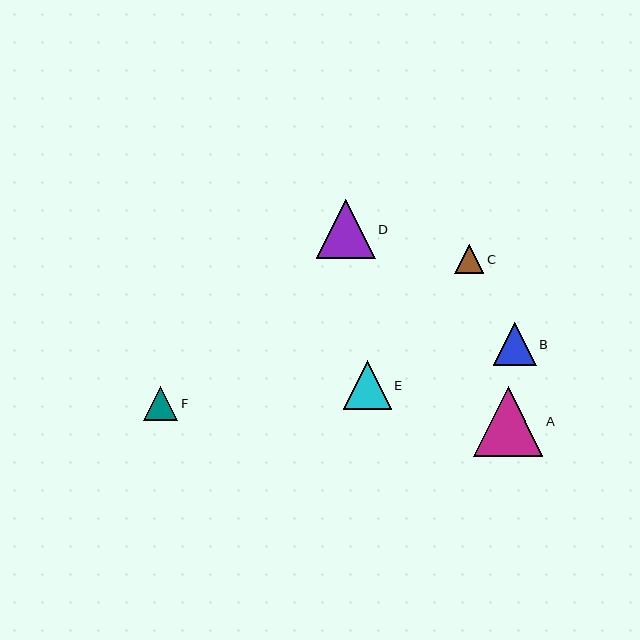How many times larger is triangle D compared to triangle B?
Triangle D is approximately 1.4 times the size of triangle B.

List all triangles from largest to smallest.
From largest to smallest: A, D, E, B, F, C.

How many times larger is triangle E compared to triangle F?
Triangle E is approximately 1.4 times the size of triangle F.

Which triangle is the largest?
Triangle A is the largest with a size of approximately 69 pixels.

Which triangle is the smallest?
Triangle C is the smallest with a size of approximately 29 pixels.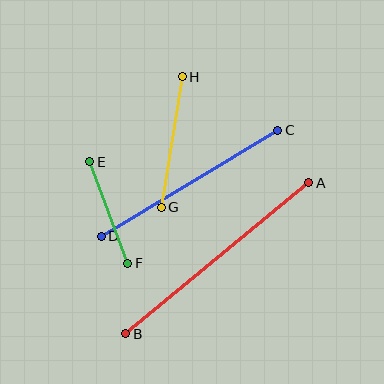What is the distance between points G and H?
The distance is approximately 132 pixels.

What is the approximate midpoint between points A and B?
The midpoint is at approximately (217, 258) pixels.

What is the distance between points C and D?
The distance is approximately 206 pixels.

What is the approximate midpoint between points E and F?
The midpoint is at approximately (109, 213) pixels.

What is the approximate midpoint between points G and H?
The midpoint is at approximately (172, 142) pixels.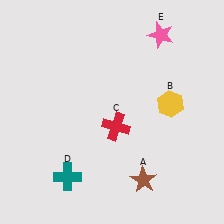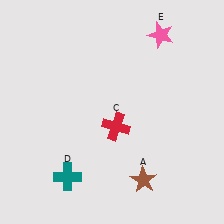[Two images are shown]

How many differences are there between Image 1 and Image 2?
There is 1 difference between the two images.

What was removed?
The yellow hexagon (B) was removed in Image 2.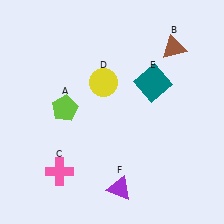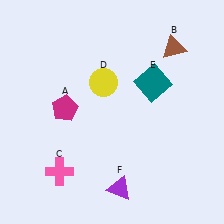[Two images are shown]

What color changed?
The pentagon (A) changed from lime in Image 1 to magenta in Image 2.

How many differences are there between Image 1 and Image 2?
There is 1 difference between the two images.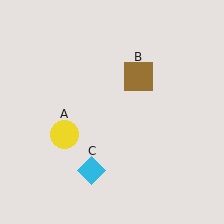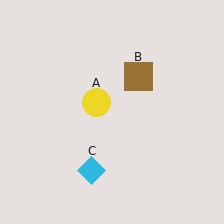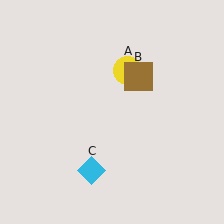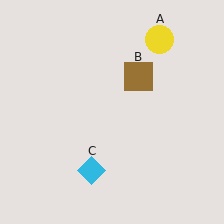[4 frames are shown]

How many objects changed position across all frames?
1 object changed position: yellow circle (object A).